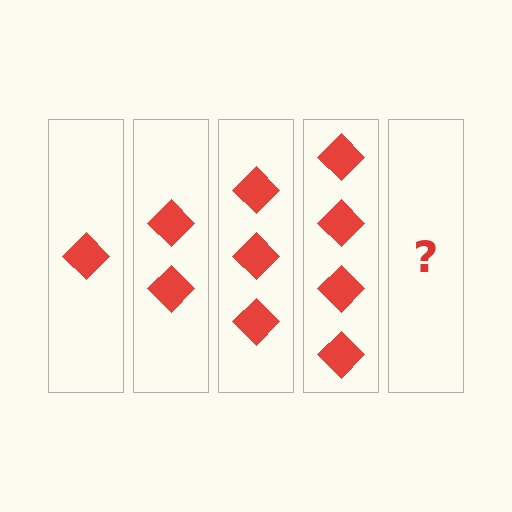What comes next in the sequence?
The next element should be 5 diamonds.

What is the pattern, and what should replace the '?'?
The pattern is that each step adds one more diamond. The '?' should be 5 diamonds.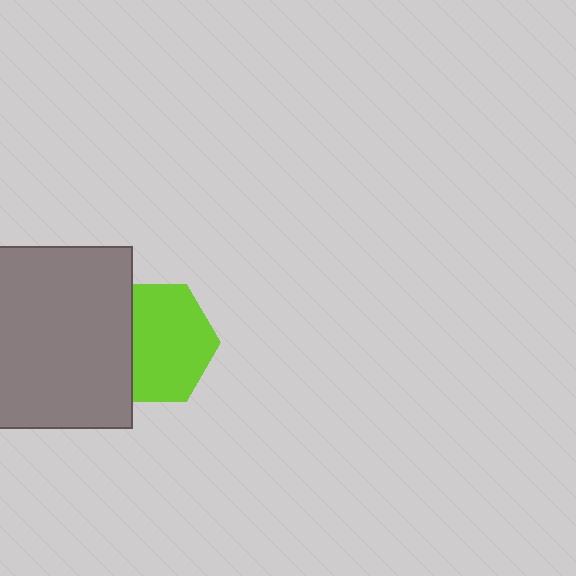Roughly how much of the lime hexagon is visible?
Most of it is visible (roughly 69%).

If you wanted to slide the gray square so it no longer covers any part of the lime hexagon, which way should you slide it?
Slide it left — that is the most direct way to separate the two shapes.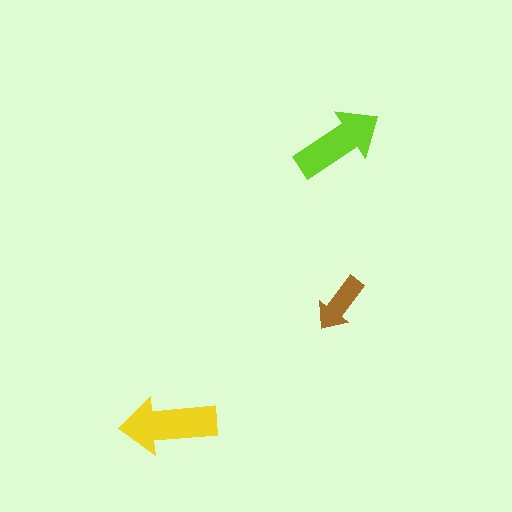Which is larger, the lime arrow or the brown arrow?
The lime one.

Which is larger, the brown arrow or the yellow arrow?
The yellow one.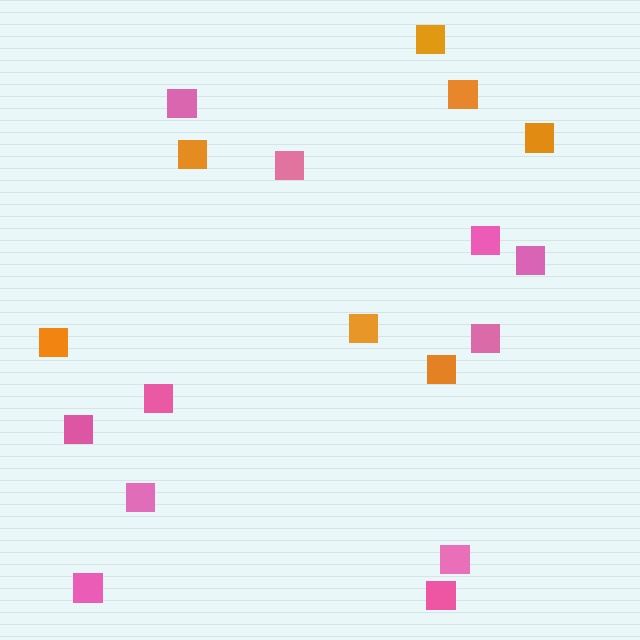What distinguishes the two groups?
There are 2 groups: one group of pink squares (11) and one group of orange squares (7).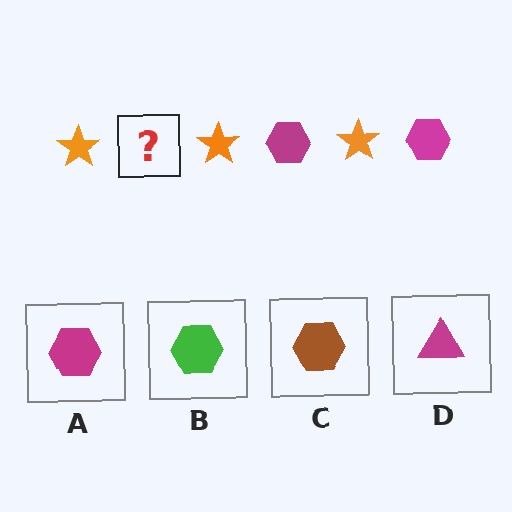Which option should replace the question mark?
Option A.